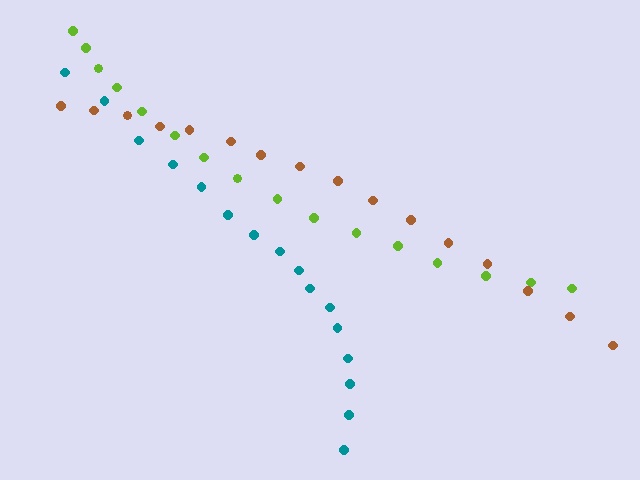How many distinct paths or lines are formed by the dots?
There are 3 distinct paths.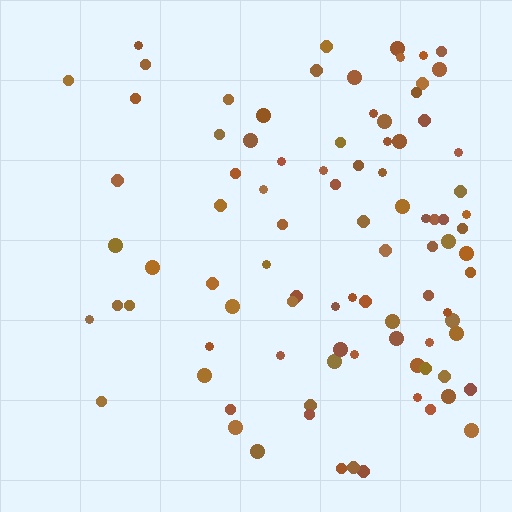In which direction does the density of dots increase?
From left to right, with the right side densest.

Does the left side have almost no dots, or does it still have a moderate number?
Still a moderate number, just noticeably fewer than the right.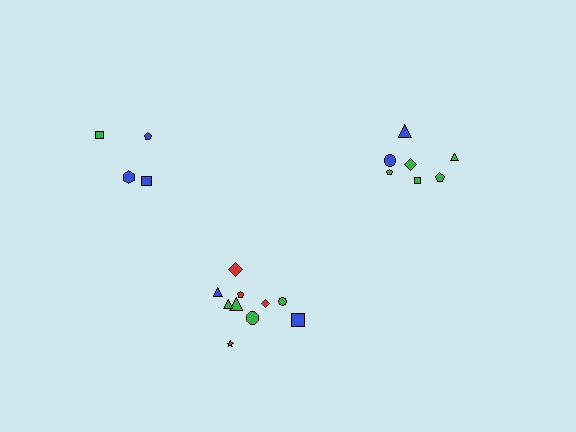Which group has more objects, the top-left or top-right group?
The top-right group.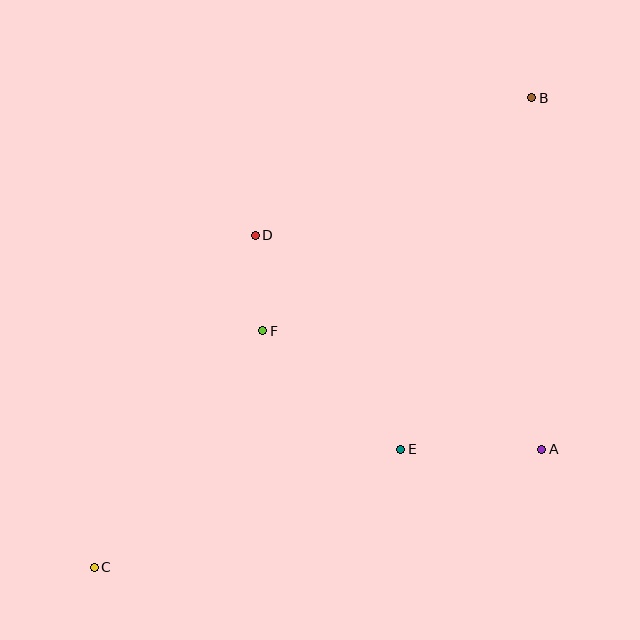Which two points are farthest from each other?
Points B and C are farthest from each other.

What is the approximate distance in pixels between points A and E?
The distance between A and E is approximately 141 pixels.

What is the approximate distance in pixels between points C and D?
The distance between C and D is approximately 369 pixels.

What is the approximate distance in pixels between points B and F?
The distance between B and F is approximately 356 pixels.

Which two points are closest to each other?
Points D and F are closest to each other.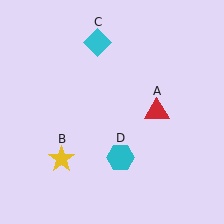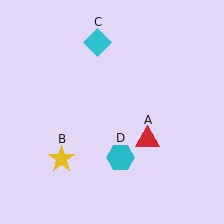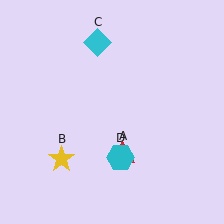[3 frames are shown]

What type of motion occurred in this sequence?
The red triangle (object A) rotated clockwise around the center of the scene.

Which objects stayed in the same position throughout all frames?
Yellow star (object B) and cyan diamond (object C) and cyan hexagon (object D) remained stationary.